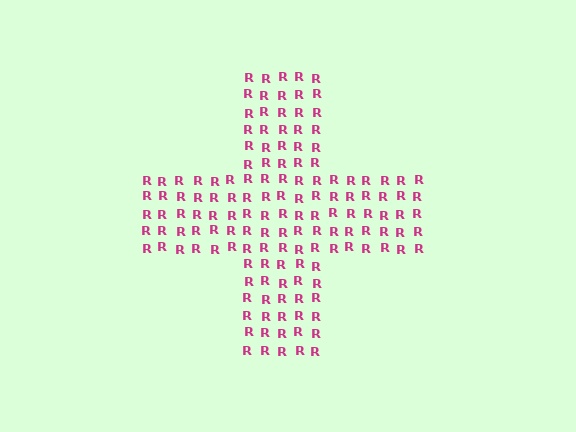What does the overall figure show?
The overall figure shows a cross.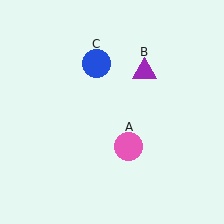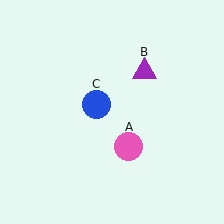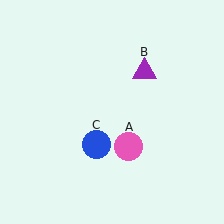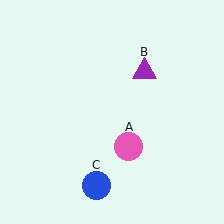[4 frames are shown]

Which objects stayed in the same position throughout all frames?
Pink circle (object A) and purple triangle (object B) remained stationary.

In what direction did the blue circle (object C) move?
The blue circle (object C) moved down.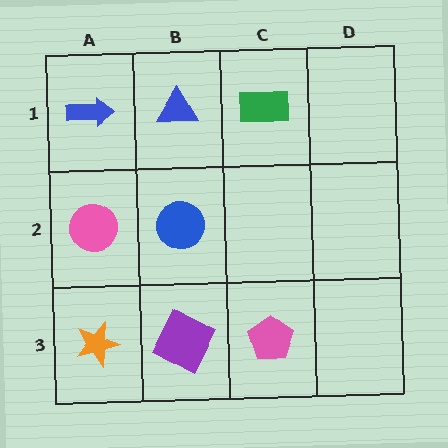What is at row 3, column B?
A purple square.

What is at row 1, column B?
A blue triangle.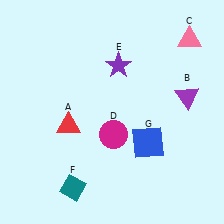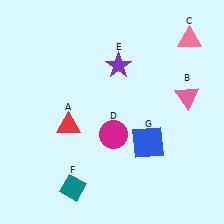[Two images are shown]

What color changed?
The triangle (B) changed from purple in Image 1 to pink in Image 2.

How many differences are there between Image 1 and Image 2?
There is 1 difference between the two images.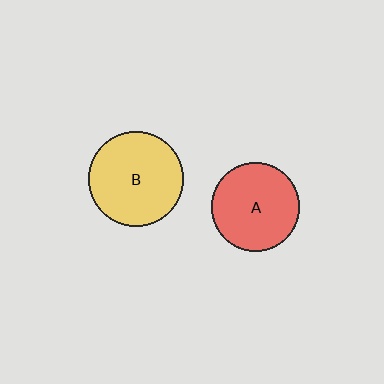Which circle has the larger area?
Circle B (yellow).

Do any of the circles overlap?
No, none of the circles overlap.